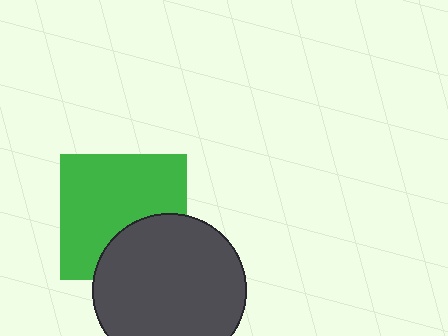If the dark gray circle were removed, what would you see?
You would see the complete green square.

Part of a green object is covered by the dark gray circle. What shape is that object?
It is a square.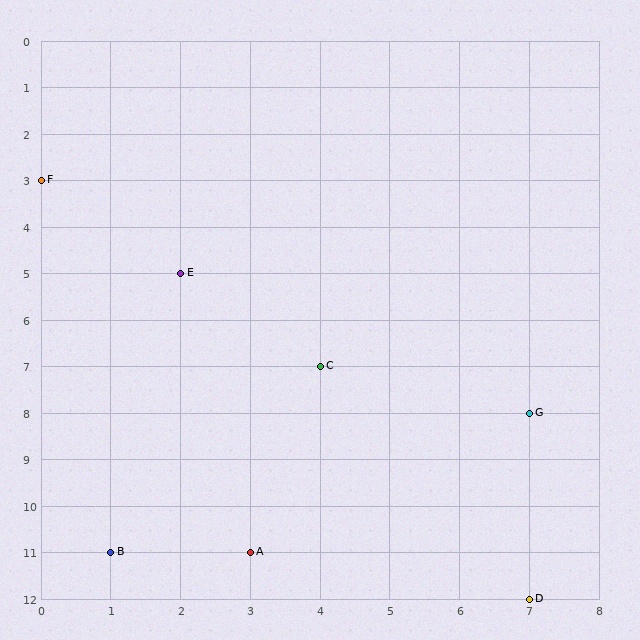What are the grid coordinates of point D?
Point D is at grid coordinates (7, 12).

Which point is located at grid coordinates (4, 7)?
Point C is at (4, 7).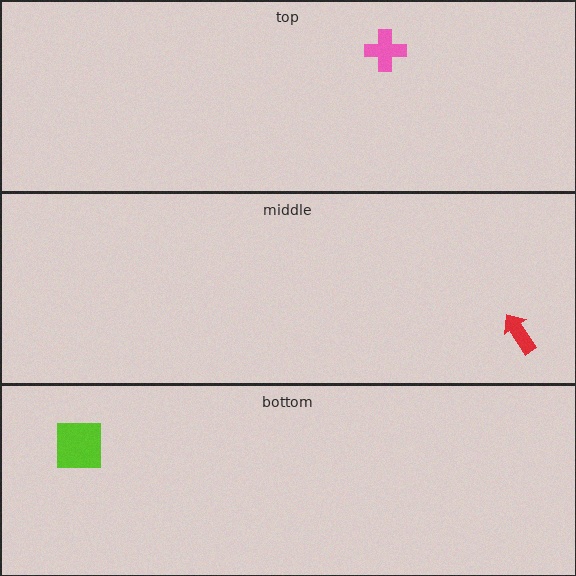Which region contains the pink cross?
The top region.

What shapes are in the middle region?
The red arrow.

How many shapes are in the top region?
1.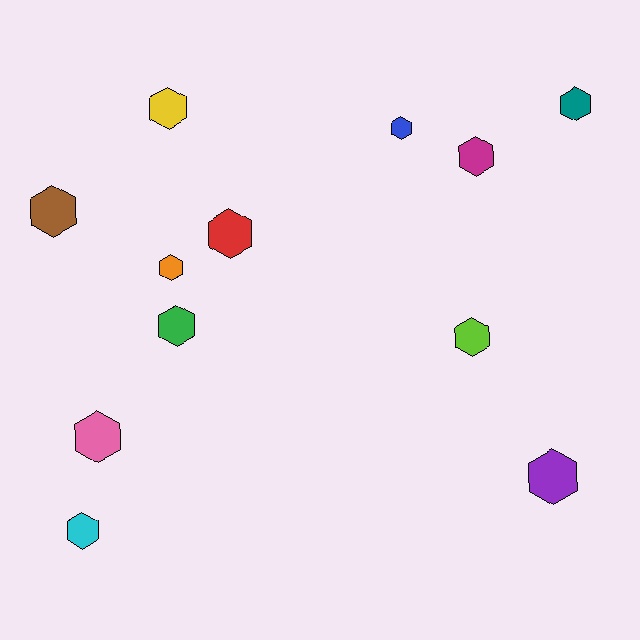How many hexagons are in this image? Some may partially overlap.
There are 12 hexagons.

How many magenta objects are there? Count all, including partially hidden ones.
There is 1 magenta object.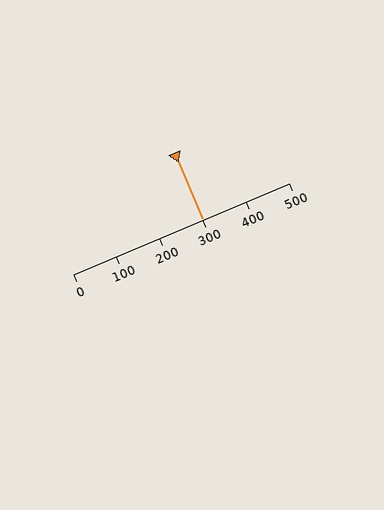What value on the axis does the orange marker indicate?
The marker indicates approximately 300.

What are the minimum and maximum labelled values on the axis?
The axis runs from 0 to 500.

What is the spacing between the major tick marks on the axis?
The major ticks are spaced 100 apart.